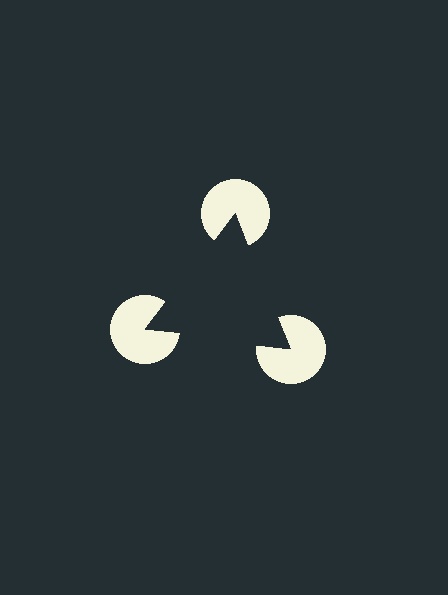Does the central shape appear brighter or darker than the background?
It typically appears slightly darker than the background, even though no actual brightness change is drawn.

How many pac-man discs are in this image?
There are 3 — one at each vertex of the illusory triangle.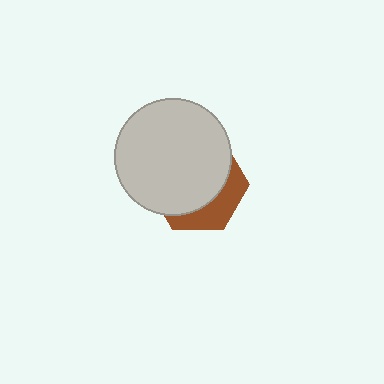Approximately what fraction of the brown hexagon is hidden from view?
Roughly 70% of the brown hexagon is hidden behind the light gray circle.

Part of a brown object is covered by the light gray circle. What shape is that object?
It is a hexagon.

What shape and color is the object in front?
The object in front is a light gray circle.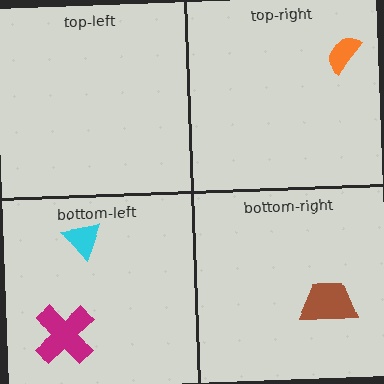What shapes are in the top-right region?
The orange semicircle.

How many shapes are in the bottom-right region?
1.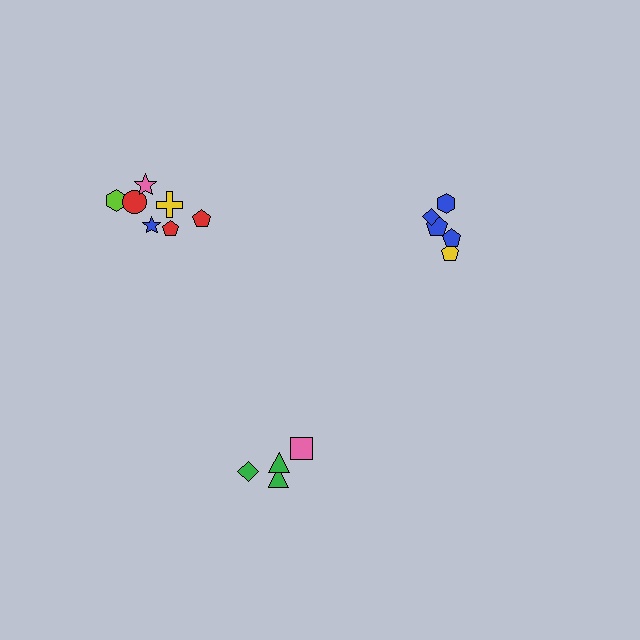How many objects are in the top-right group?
There are 5 objects.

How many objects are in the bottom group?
There are 4 objects.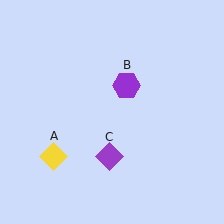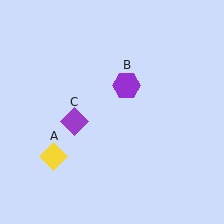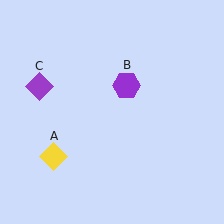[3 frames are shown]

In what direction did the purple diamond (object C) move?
The purple diamond (object C) moved up and to the left.